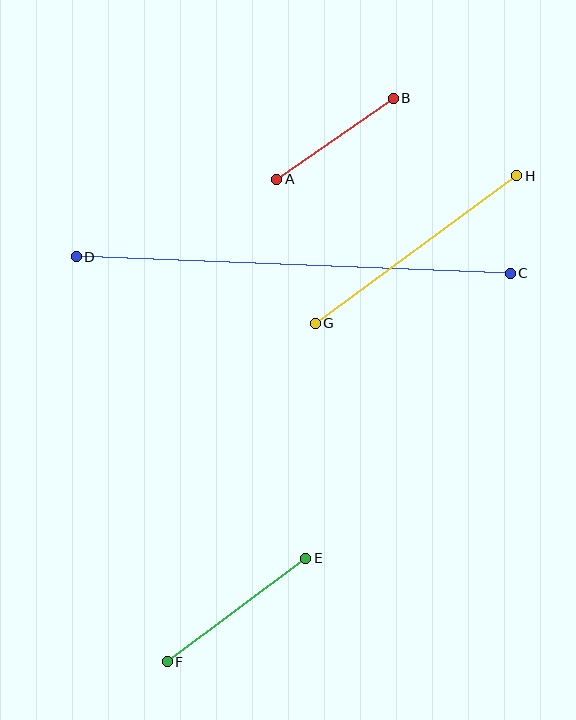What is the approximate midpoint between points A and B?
The midpoint is at approximately (335, 139) pixels.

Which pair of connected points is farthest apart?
Points C and D are farthest apart.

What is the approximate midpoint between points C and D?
The midpoint is at approximately (293, 265) pixels.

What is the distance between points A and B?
The distance is approximately 142 pixels.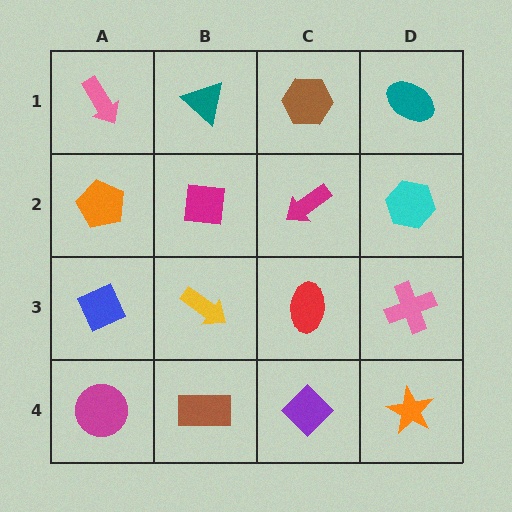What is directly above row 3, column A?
An orange pentagon.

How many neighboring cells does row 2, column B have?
4.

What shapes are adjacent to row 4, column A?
A blue diamond (row 3, column A), a brown rectangle (row 4, column B).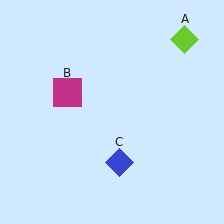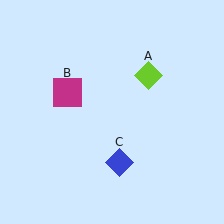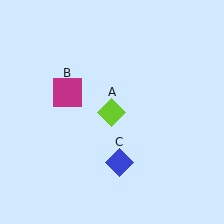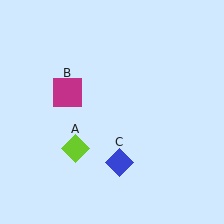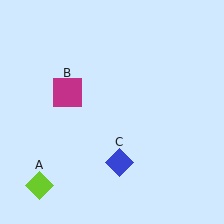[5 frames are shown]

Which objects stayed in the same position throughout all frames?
Magenta square (object B) and blue diamond (object C) remained stationary.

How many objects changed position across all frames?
1 object changed position: lime diamond (object A).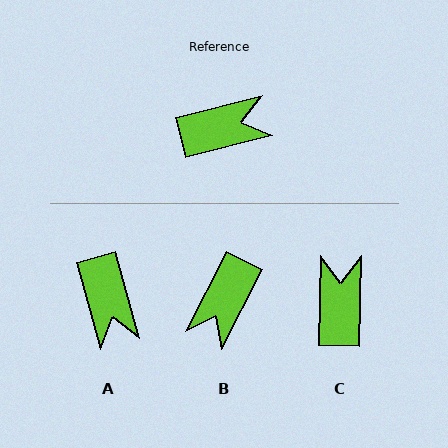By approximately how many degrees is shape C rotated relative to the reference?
Approximately 75 degrees counter-clockwise.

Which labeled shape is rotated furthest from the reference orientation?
B, about 131 degrees away.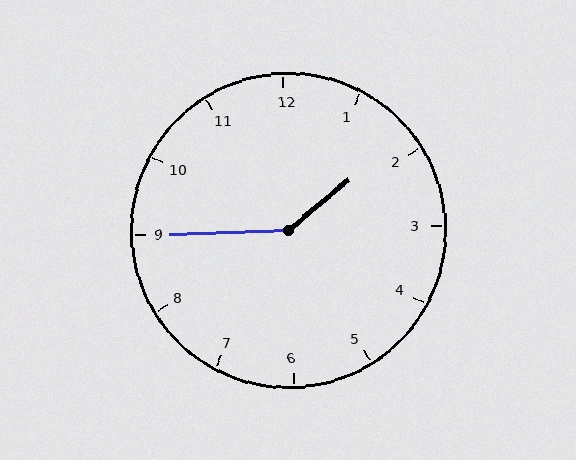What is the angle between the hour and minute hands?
Approximately 142 degrees.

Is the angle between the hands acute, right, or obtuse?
It is obtuse.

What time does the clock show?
1:45.